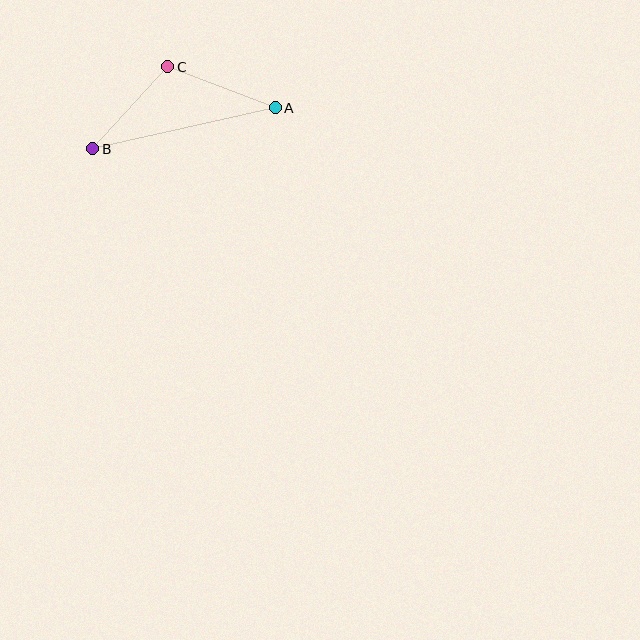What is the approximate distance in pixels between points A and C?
The distance between A and C is approximately 115 pixels.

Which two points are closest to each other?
Points B and C are closest to each other.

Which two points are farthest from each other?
Points A and B are farthest from each other.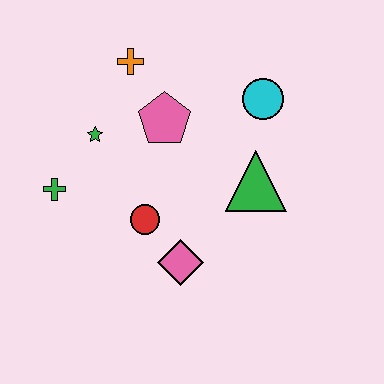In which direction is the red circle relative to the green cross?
The red circle is to the right of the green cross.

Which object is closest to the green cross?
The green star is closest to the green cross.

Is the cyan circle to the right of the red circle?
Yes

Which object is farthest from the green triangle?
The green cross is farthest from the green triangle.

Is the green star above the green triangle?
Yes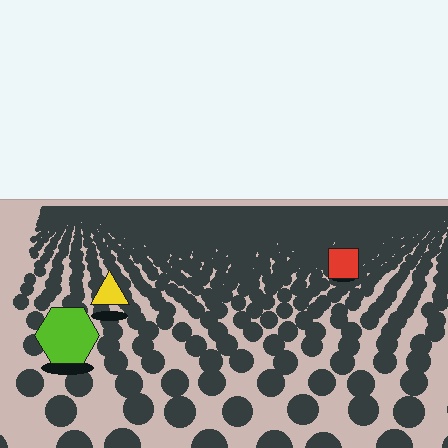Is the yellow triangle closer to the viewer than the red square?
Yes. The yellow triangle is closer — you can tell from the texture gradient: the ground texture is coarser near it.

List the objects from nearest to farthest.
From nearest to farthest: the lime hexagon, the yellow triangle, the red square.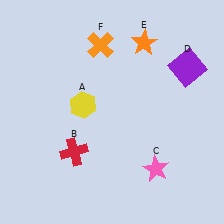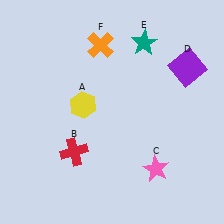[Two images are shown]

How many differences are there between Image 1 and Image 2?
There is 1 difference between the two images.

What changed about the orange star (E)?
In Image 1, E is orange. In Image 2, it changed to teal.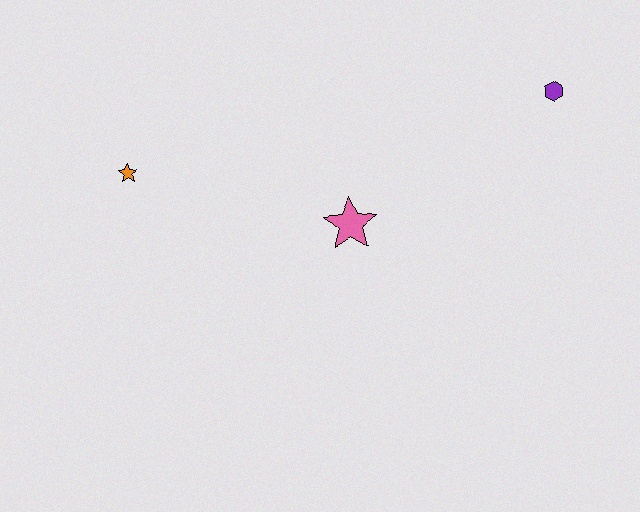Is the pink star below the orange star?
Yes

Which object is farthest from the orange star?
The purple hexagon is farthest from the orange star.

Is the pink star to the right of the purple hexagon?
No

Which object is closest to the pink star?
The orange star is closest to the pink star.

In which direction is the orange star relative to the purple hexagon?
The orange star is to the left of the purple hexagon.